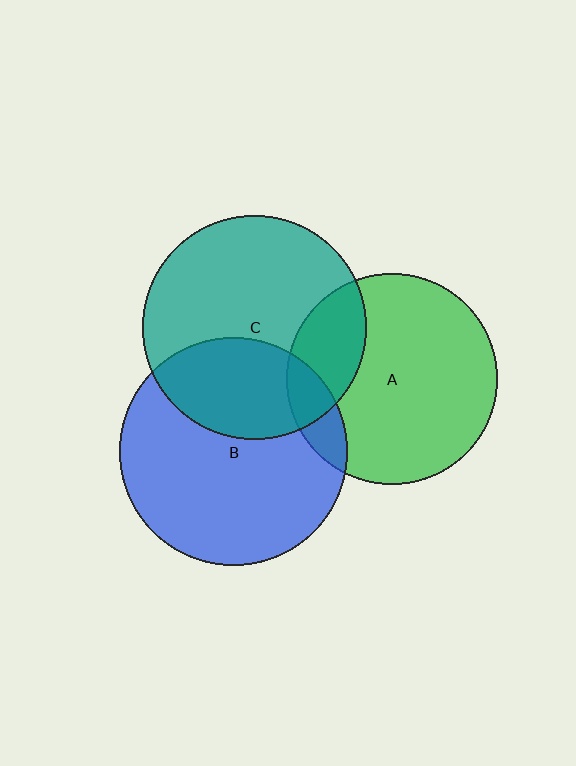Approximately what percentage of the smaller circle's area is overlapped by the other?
Approximately 20%.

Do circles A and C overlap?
Yes.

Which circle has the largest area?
Circle B (blue).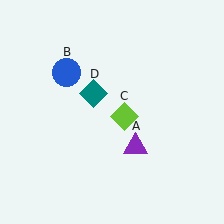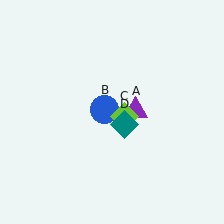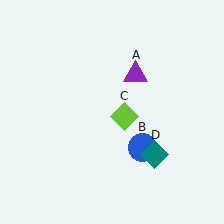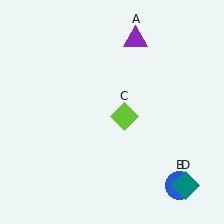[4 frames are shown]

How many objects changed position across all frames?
3 objects changed position: purple triangle (object A), blue circle (object B), teal diamond (object D).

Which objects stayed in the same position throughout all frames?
Lime diamond (object C) remained stationary.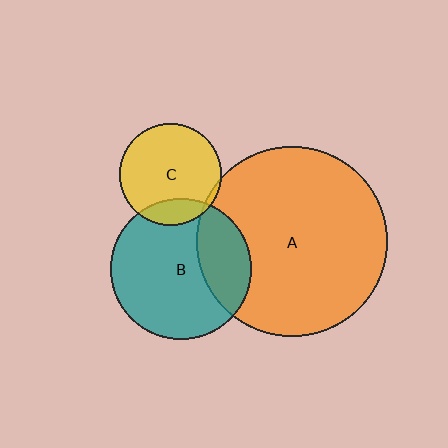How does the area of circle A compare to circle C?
Approximately 3.5 times.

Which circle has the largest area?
Circle A (orange).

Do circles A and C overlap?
Yes.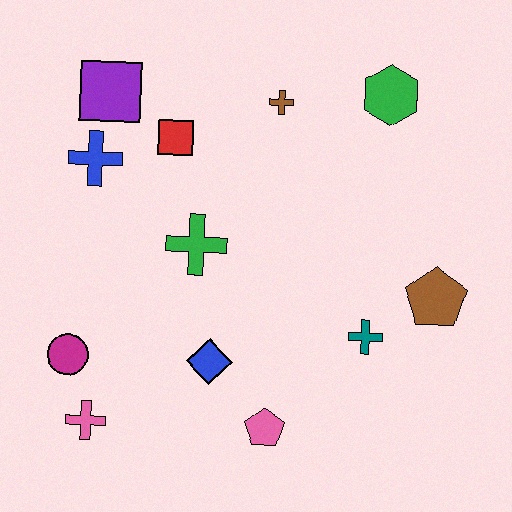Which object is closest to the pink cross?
The magenta circle is closest to the pink cross.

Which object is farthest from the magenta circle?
The green hexagon is farthest from the magenta circle.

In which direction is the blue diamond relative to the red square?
The blue diamond is below the red square.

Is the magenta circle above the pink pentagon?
Yes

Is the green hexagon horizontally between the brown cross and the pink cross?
No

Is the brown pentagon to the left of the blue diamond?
No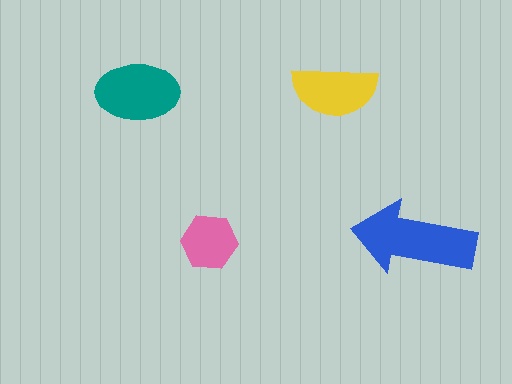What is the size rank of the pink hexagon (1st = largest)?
4th.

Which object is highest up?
The teal ellipse is topmost.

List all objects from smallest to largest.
The pink hexagon, the yellow semicircle, the teal ellipse, the blue arrow.